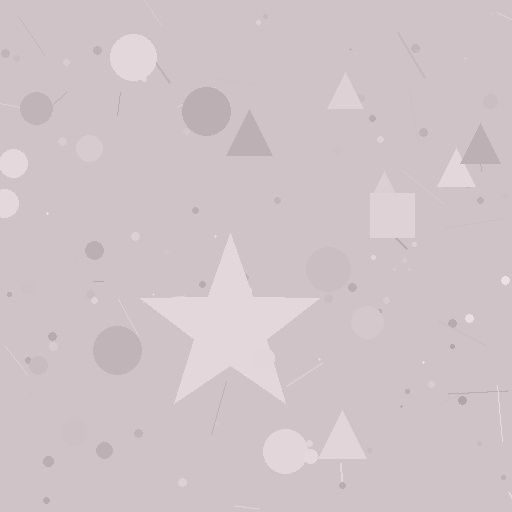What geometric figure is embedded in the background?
A star is embedded in the background.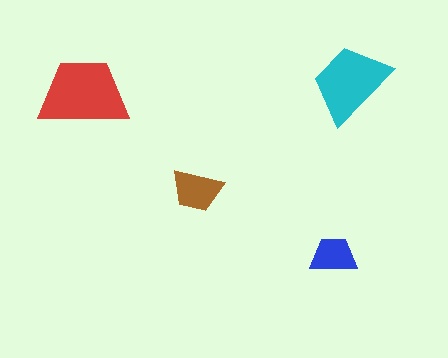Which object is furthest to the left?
The red trapezoid is leftmost.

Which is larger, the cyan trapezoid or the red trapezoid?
The red one.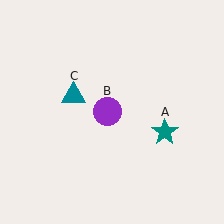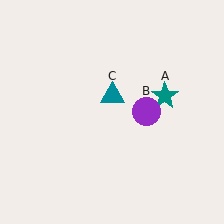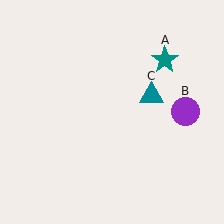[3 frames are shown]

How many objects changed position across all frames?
3 objects changed position: teal star (object A), purple circle (object B), teal triangle (object C).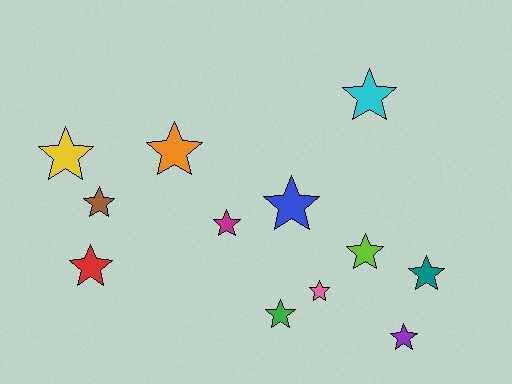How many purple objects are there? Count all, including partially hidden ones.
There is 1 purple object.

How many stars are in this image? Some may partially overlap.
There are 12 stars.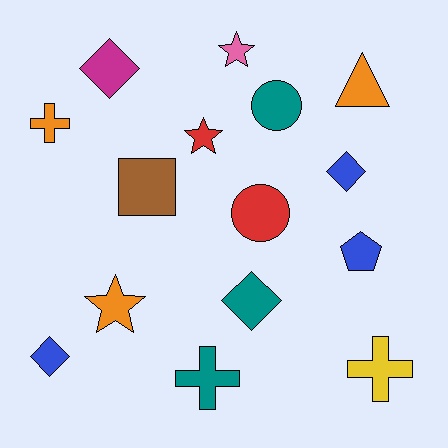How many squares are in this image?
There is 1 square.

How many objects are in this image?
There are 15 objects.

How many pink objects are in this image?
There is 1 pink object.